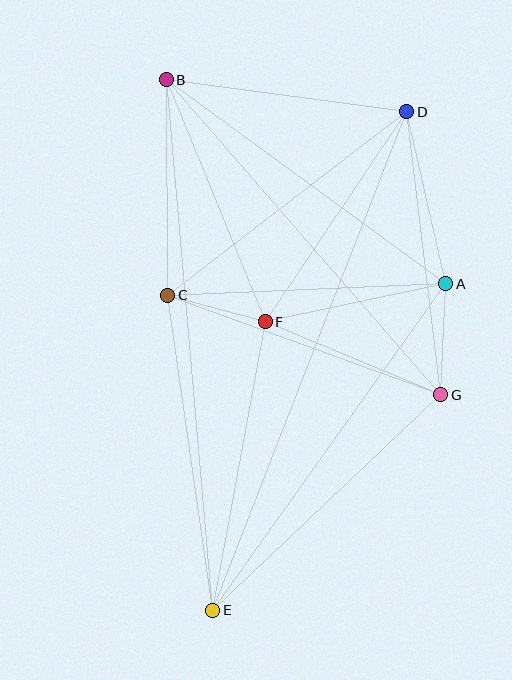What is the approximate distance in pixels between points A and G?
The distance between A and G is approximately 111 pixels.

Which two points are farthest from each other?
Points D and E are farthest from each other.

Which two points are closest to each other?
Points C and F are closest to each other.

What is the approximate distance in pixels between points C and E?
The distance between C and E is approximately 318 pixels.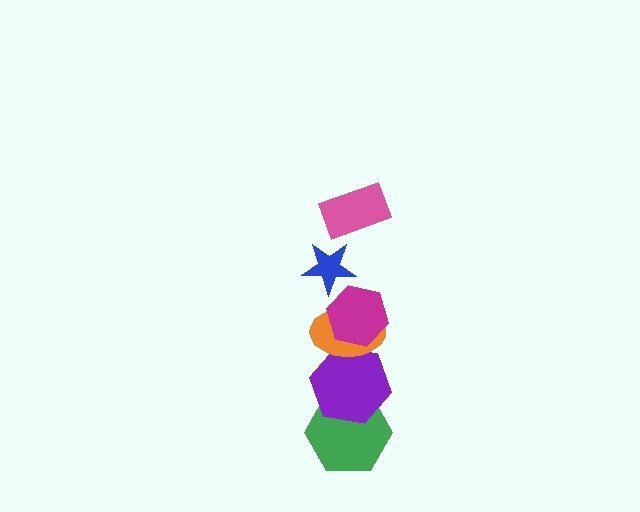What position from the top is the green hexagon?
The green hexagon is 6th from the top.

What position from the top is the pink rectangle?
The pink rectangle is 1st from the top.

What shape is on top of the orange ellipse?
The magenta hexagon is on top of the orange ellipse.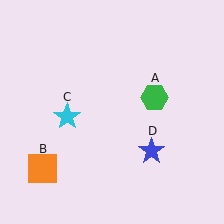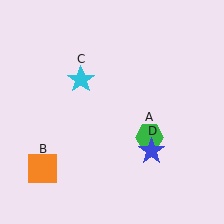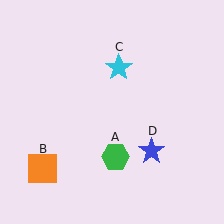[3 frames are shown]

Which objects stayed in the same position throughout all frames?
Orange square (object B) and blue star (object D) remained stationary.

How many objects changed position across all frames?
2 objects changed position: green hexagon (object A), cyan star (object C).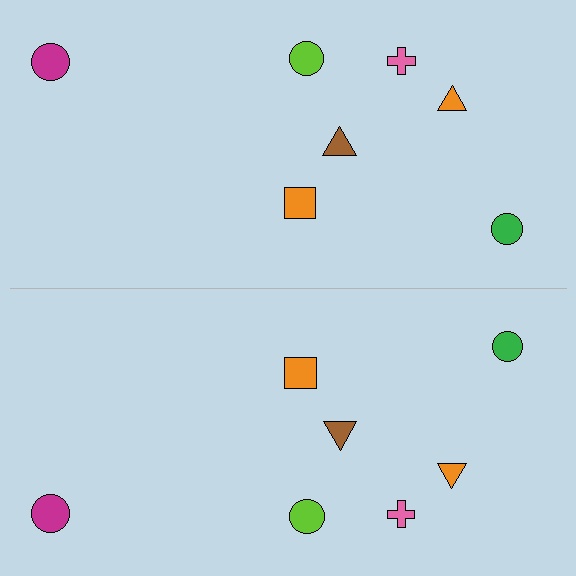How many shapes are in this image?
There are 14 shapes in this image.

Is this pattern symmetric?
Yes, this pattern has bilateral (reflection) symmetry.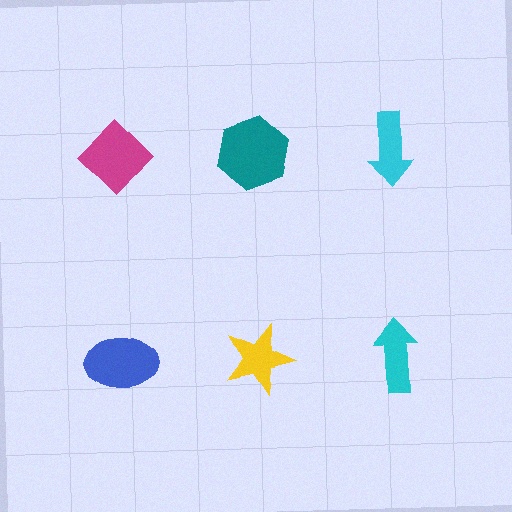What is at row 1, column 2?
A teal hexagon.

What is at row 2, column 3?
A cyan arrow.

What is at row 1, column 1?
A magenta diamond.